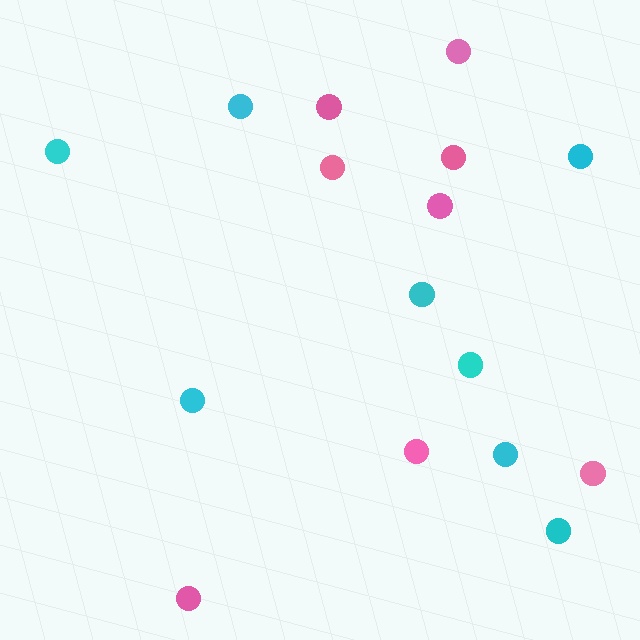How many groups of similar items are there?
There are 2 groups: one group of cyan circles (8) and one group of pink circles (8).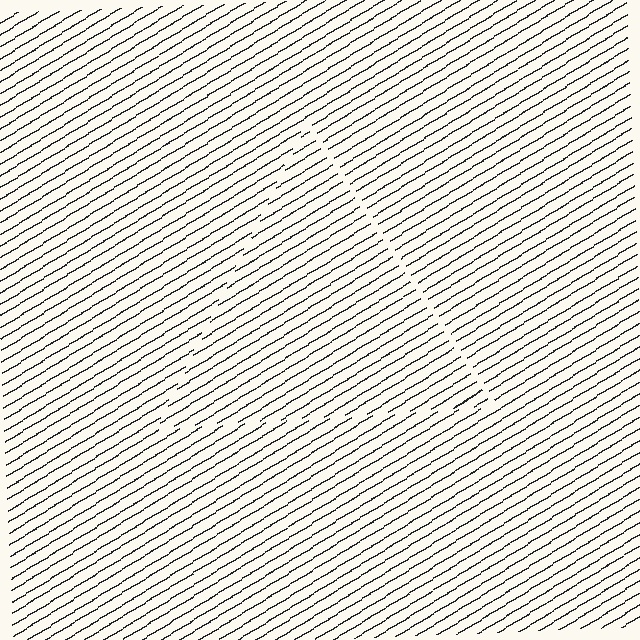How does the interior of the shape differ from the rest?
The interior of the shape contains the same grating, shifted by half a period — the contour is defined by the phase discontinuity where line-ends from the inner and outer gratings abut.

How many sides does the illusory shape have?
3 sides — the line-ends trace a triangle.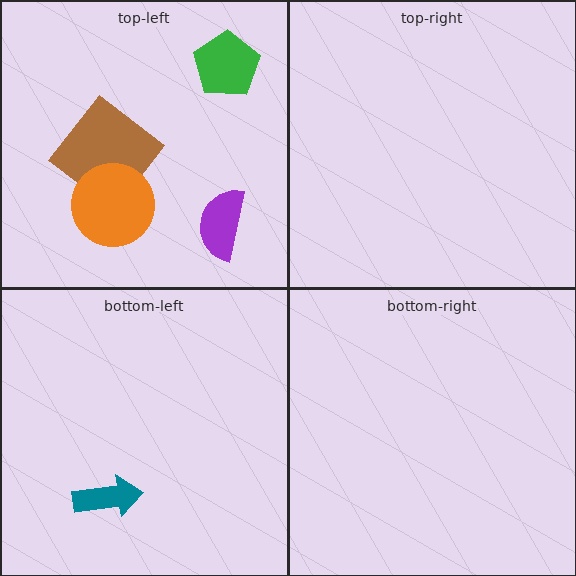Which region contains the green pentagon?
The top-left region.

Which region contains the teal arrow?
The bottom-left region.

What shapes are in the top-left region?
The brown diamond, the green pentagon, the purple semicircle, the orange circle.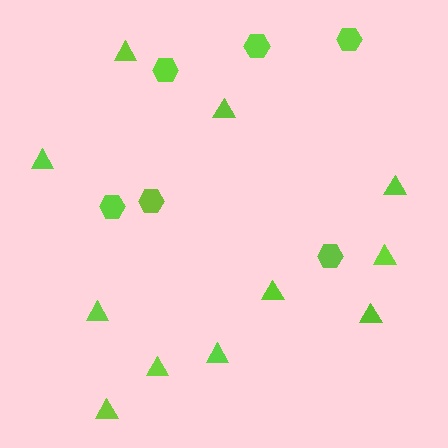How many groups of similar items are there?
There are 2 groups: one group of triangles (11) and one group of hexagons (6).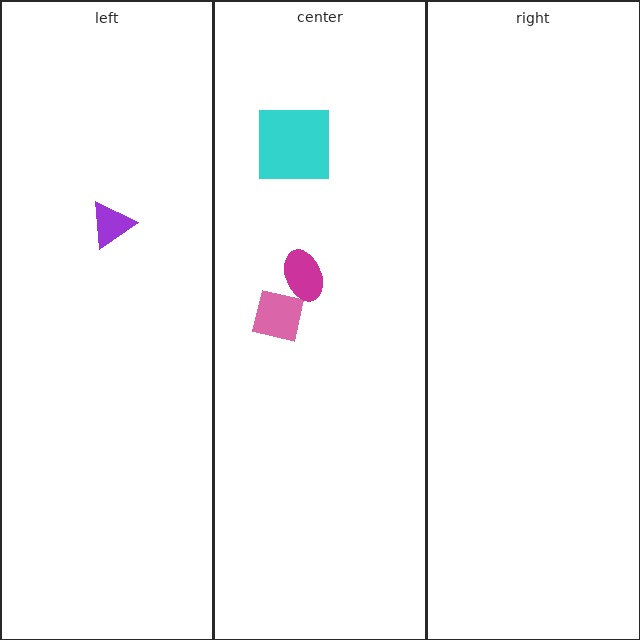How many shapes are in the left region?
1.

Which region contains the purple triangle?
The left region.